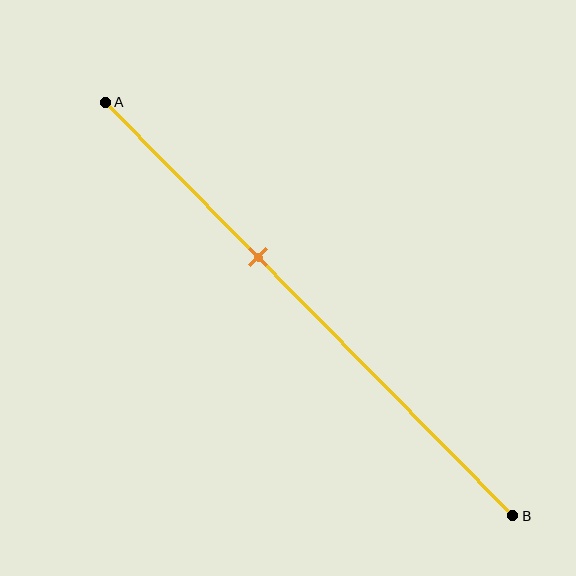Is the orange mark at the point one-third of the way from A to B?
No, the mark is at about 40% from A, not at the 33% one-third point.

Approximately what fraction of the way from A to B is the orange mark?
The orange mark is approximately 40% of the way from A to B.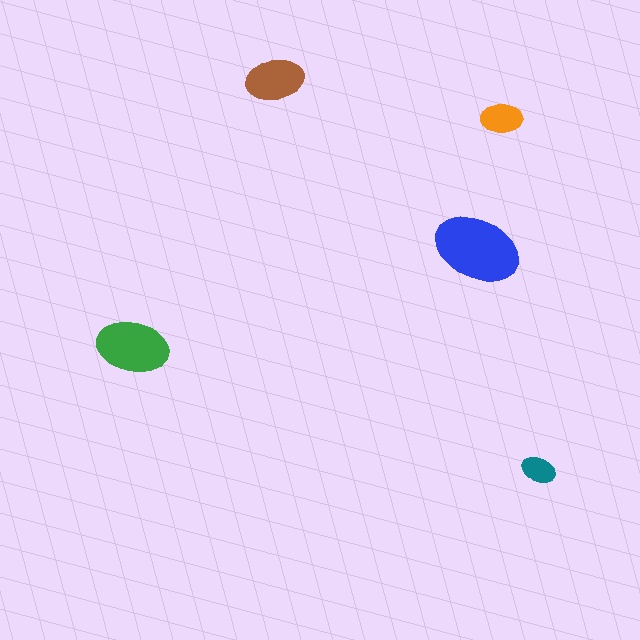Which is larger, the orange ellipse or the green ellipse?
The green one.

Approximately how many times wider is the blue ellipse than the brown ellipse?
About 1.5 times wider.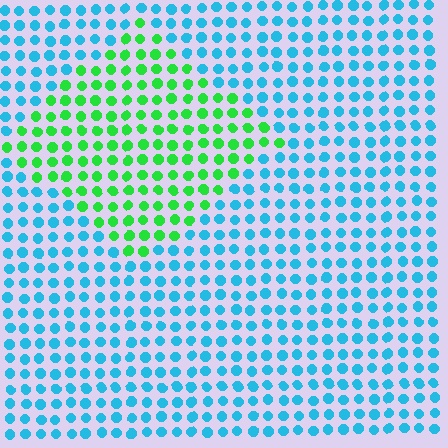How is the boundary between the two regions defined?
The boundary is defined purely by a slight shift in hue (about 65 degrees). Spacing, size, and orientation are identical on both sides.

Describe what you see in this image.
The image is filled with small cyan elements in a uniform arrangement. A diamond-shaped region is visible where the elements are tinted to a slightly different hue, forming a subtle color boundary.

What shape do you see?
I see a diamond.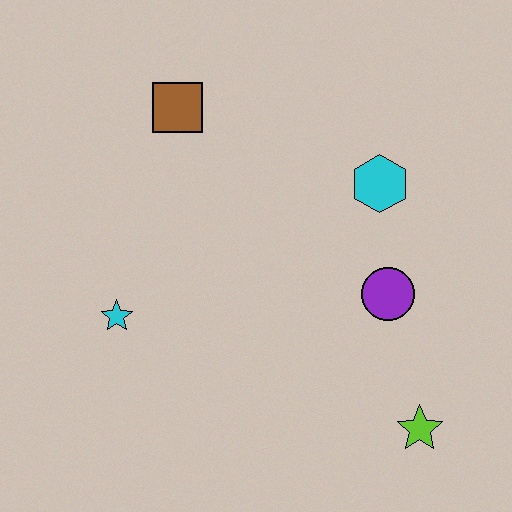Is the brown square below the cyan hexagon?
No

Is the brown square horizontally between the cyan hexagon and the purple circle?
No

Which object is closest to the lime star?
The purple circle is closest to the lime star.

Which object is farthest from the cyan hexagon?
The cyan star is farthest from the cyan hexagon.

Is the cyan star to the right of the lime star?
No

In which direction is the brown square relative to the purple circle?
The brown square is to the left of the purple circle.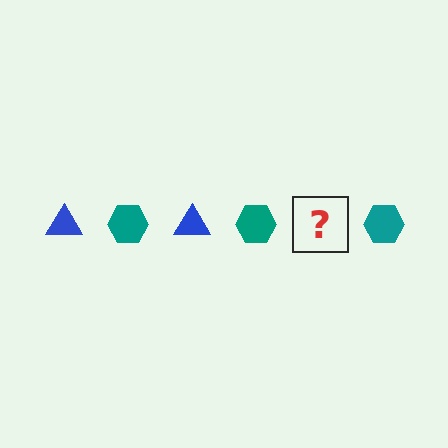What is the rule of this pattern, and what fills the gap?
The rule is that the pattern alternates between blue triangle and teal hexagon. The gap should be filled with a blue triangle.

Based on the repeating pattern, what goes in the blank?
The blank should be a blue triangle.